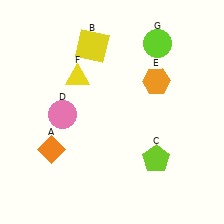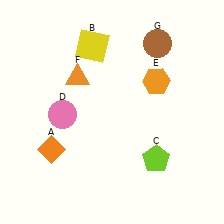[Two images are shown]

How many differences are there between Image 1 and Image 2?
There are 2 differences between the two images.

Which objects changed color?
F changed from yellow to orange. G changed from lime to brown.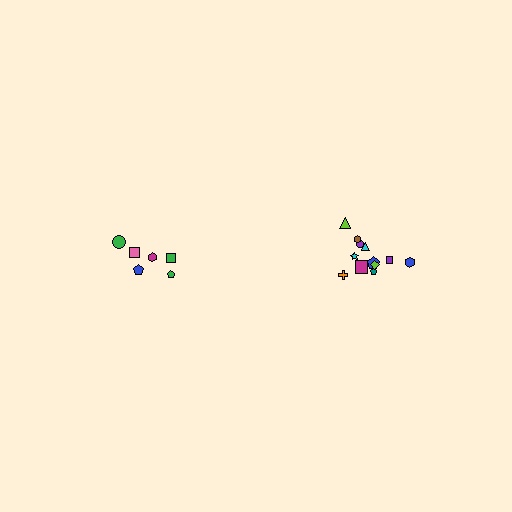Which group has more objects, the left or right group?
The right group.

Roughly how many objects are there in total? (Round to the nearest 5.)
Roughly 20 objects in total.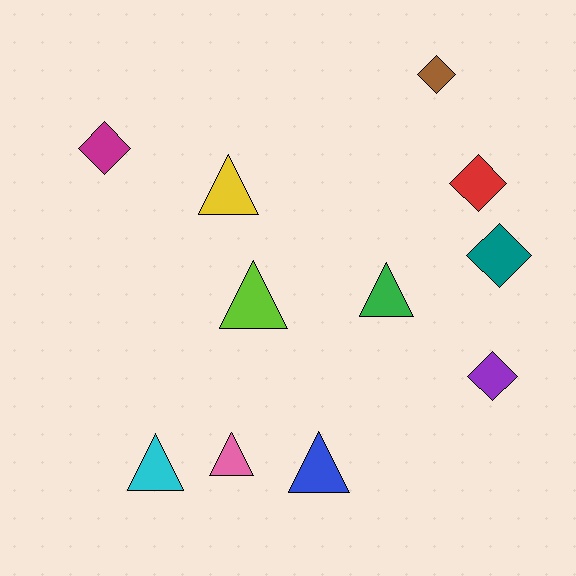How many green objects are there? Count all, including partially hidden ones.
There is 1 green object.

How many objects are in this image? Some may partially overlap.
There are 11 objects.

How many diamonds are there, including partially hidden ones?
There are 5 diamonds.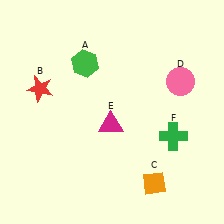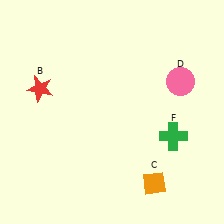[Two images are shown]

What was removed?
The green hexagon (A), the magenta triangle (E) were removed in Image 2.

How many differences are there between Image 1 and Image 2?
There are 2 differences between the two images.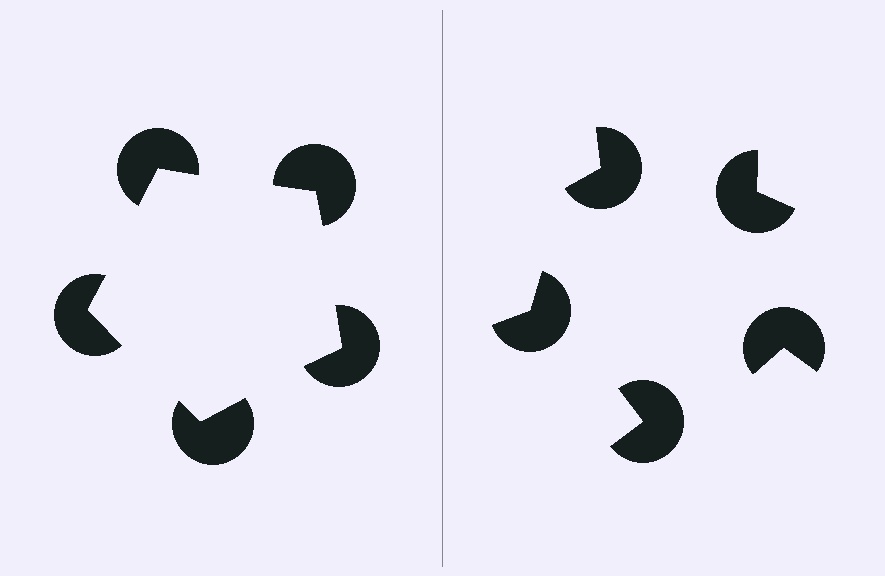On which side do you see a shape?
An illusory pentagon appears on the left side. On the right side the wedge cuts are rotated, so no coherent shape forms.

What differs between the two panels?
The pac-man discs are positioned identically on both sides; only the wedge orientations differ. On the left they align to a pentagon; on the right they are misaligned.